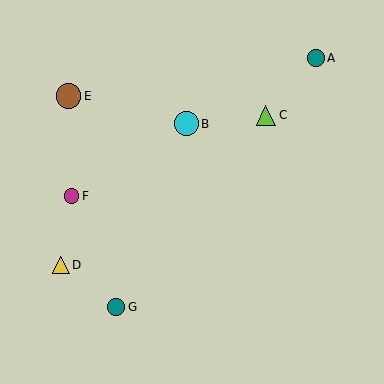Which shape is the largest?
The brown circle (labeled E) is the largest.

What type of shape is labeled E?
Shape E is a brown circle.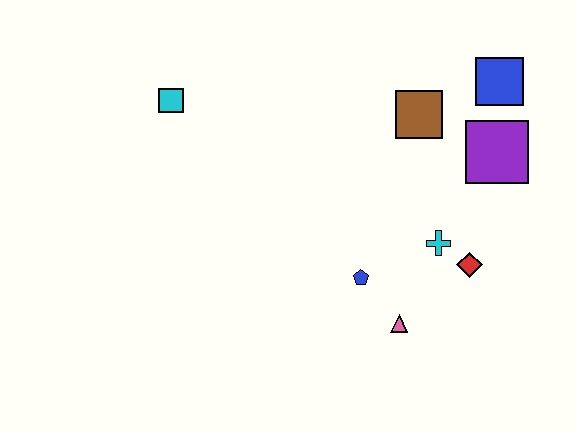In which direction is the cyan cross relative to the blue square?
The cyan cross is below the blue square.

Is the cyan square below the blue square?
Yes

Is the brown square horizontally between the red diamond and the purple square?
No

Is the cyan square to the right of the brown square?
No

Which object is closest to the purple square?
The blue square is closest to the purple square.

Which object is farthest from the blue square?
The cyan square is farthest from the blue square.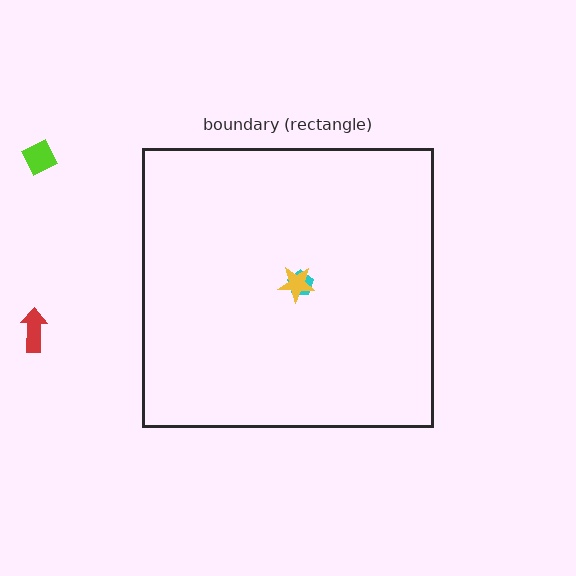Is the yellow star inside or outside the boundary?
Inside.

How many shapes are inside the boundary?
2 inside, 2 outside.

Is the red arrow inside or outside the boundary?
Outside.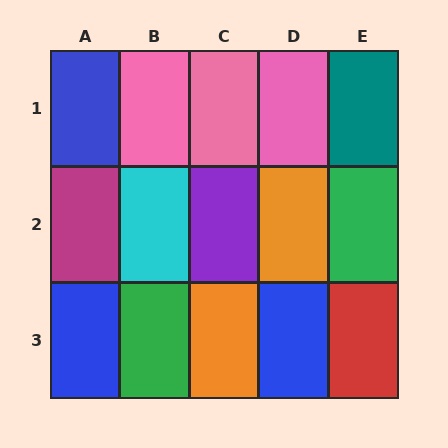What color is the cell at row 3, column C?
Orange.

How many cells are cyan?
1 cell is cyan.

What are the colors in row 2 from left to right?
Magenta, cyan, purple, orange, green.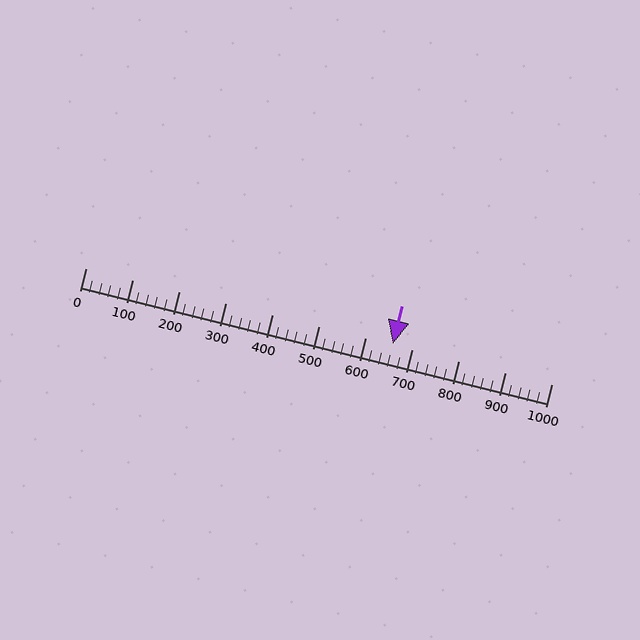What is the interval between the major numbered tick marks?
The major tick marks are spaced 100 units apart.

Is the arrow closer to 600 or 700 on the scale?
The arrow is closer to 700.